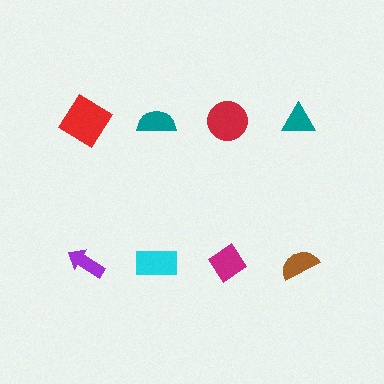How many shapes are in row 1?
4 shapes.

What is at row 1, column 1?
A red diamond.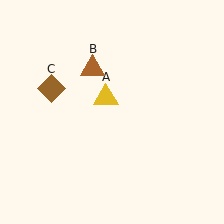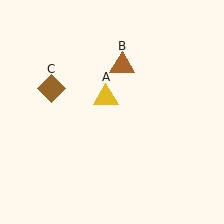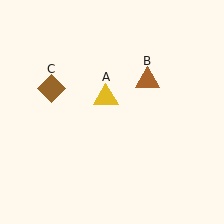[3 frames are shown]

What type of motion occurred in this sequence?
The brown triangle (object B) rotated clockwise around the center of the scene.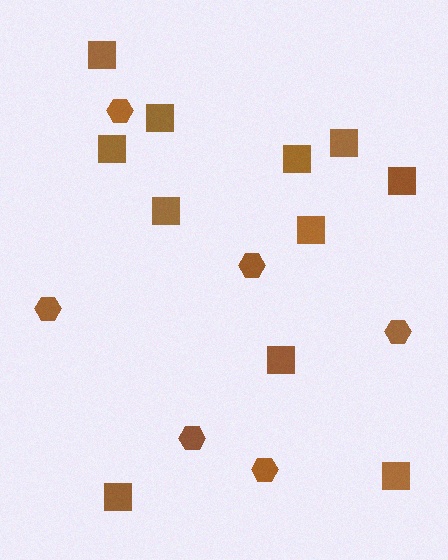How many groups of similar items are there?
There are 2 groups: one group of squares (11) and one group of hexagons (6).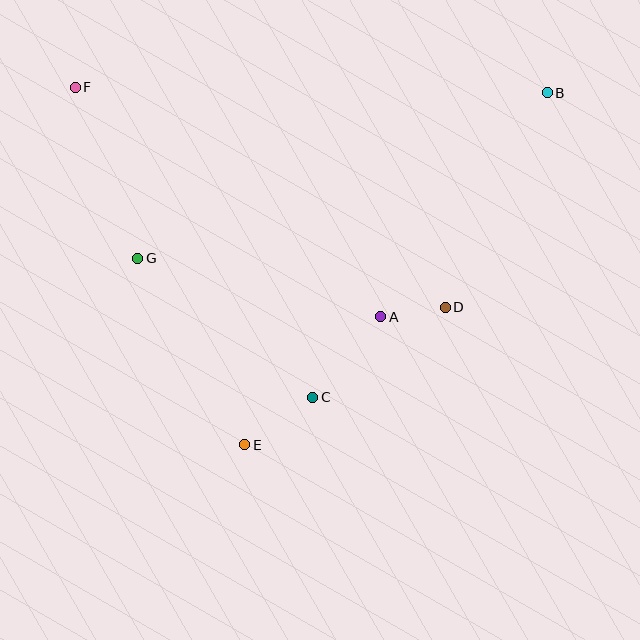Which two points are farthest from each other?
Points B and F are farthest from each other.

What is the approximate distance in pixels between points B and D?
The distance between B and D is approximately 237 pixels.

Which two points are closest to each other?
Points A and D are closest to each other.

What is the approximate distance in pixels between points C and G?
The distance between C and G is approximately 224 pixels.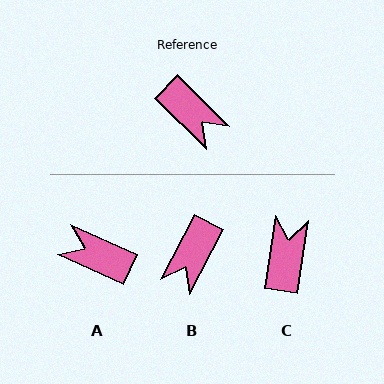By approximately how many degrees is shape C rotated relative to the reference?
Approximately 126 degrees counter-clockwise.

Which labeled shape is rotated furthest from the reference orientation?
A, about 160 degrees away.